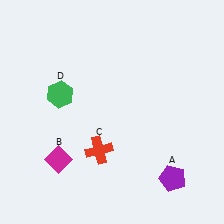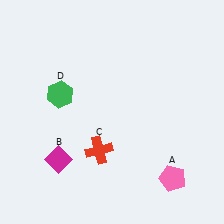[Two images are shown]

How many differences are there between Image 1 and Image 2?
There is 1 difference between the two images.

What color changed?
The pentagon (A) changed from purple in Image 1 to pink in Image 2.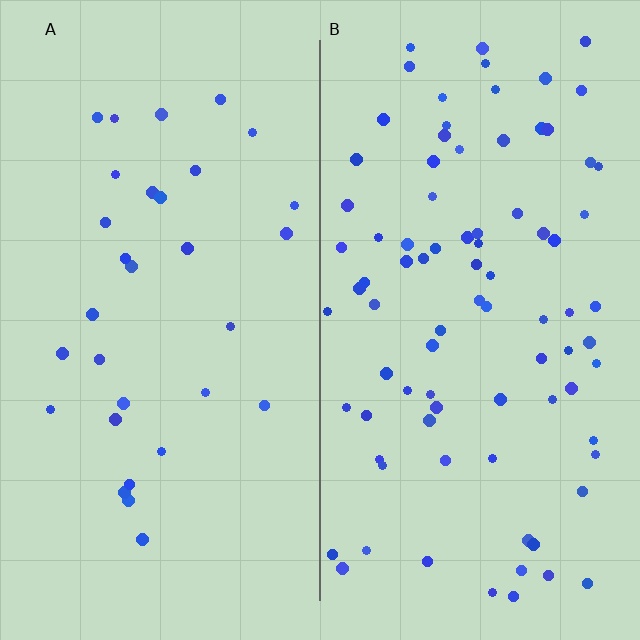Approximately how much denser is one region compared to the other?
Approximately 2.7× — region B over region A.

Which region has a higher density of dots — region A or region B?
B (the right).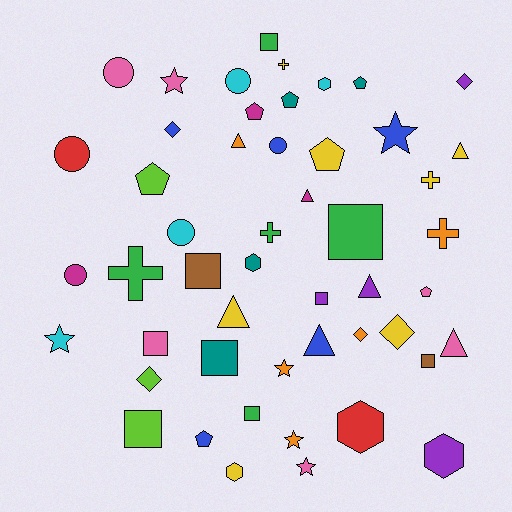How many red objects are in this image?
There are 2 red objects.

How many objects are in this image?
There are 50 objects.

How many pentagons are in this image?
There are 7 pentagons.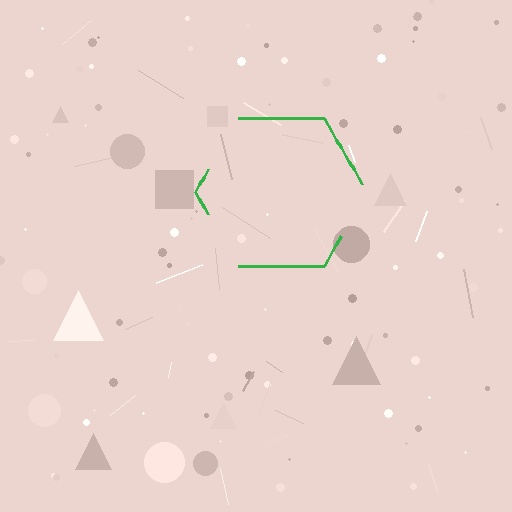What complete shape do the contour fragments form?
The contour fragments form a hexagon.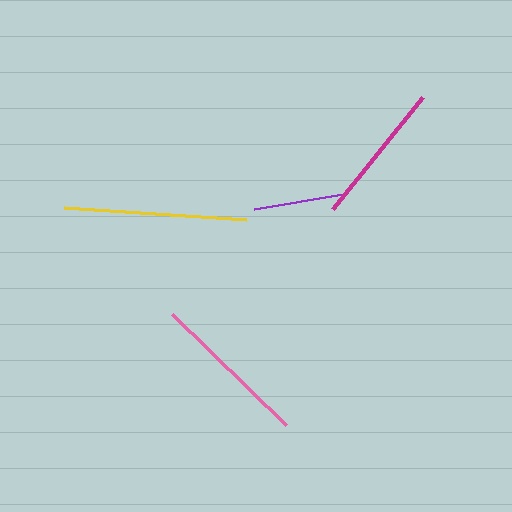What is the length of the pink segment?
The pink segment is approximately 160 pixels long.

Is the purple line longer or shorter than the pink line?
The pink line is longer than the purple line.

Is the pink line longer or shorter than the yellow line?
The yellow line is longer than the pink line.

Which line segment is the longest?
The yellow line is the longest at approximately 182 pixels.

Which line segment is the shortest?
The purple line is the shortest at approximately 90 pixels.